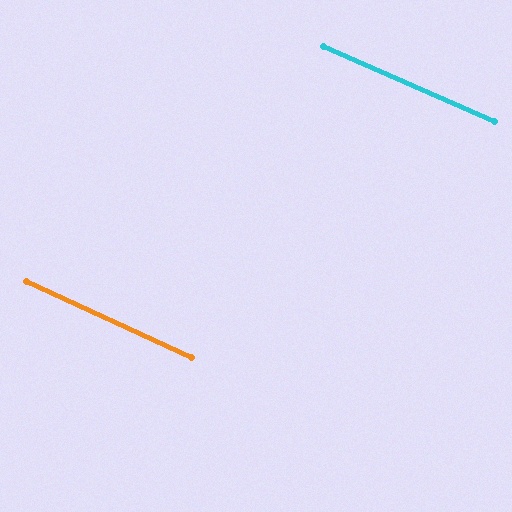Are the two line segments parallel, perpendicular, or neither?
Parallel — their directions differ by only 1.0°.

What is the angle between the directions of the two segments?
Approximately 1 degree.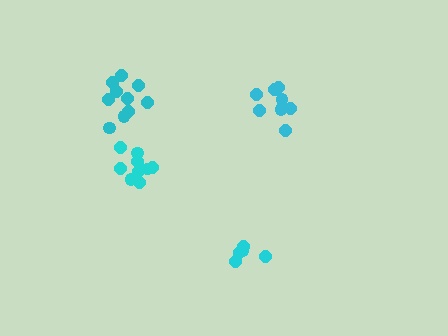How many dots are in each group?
Group 1: 8 dots, Group 2: 9 dots, Group 3: 5 dots, Group 4: 10 dots (32 total).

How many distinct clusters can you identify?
There are 4 distinct clusters.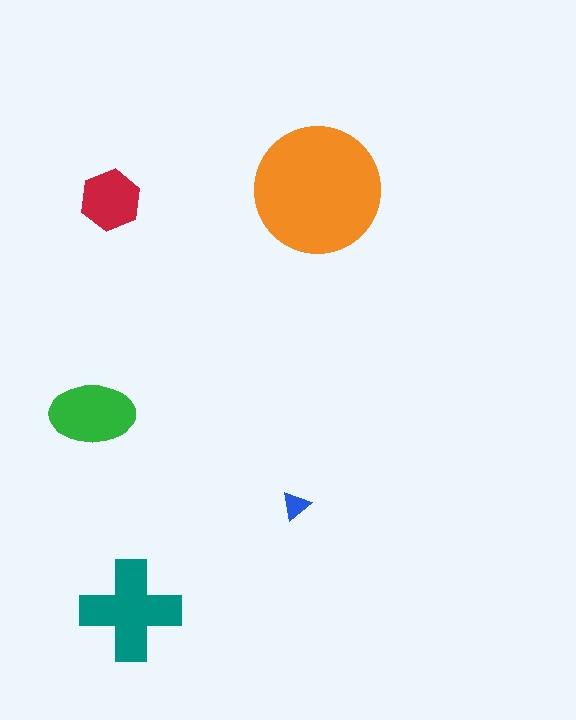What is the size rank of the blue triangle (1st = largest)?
5th.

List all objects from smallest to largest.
The blue triangle, the red hexagon, the green ellipse, the teal cross, the orange circle.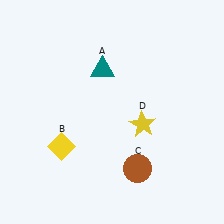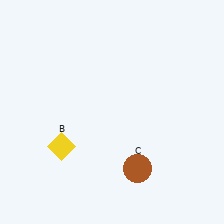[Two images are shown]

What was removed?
The teal triangle (A), the yellow star (D) were removed in Image 2.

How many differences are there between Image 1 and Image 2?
There are 2 differences between the two images.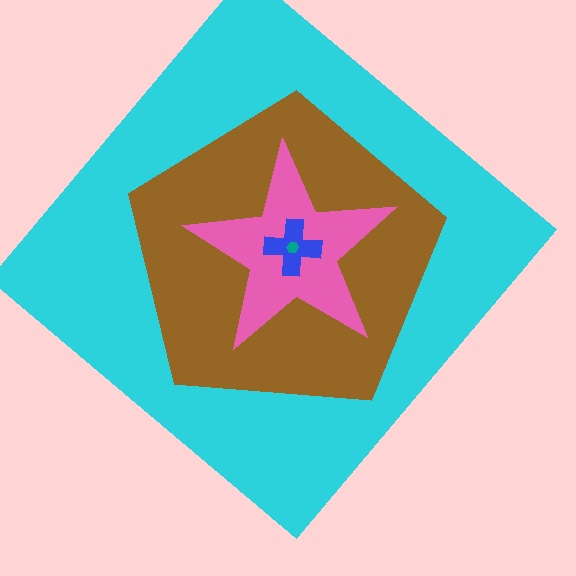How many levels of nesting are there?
5.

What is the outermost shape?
The cyan diamond.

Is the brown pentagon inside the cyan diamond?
Yes.